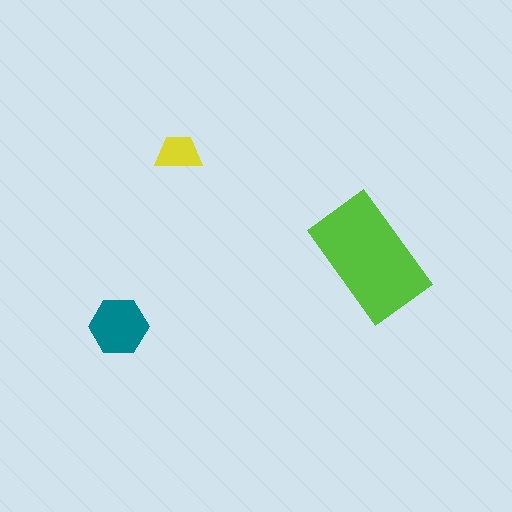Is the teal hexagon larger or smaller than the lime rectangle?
Smaller.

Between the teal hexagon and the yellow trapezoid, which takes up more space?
The teal hexagon.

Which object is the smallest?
The yellow trapezoid.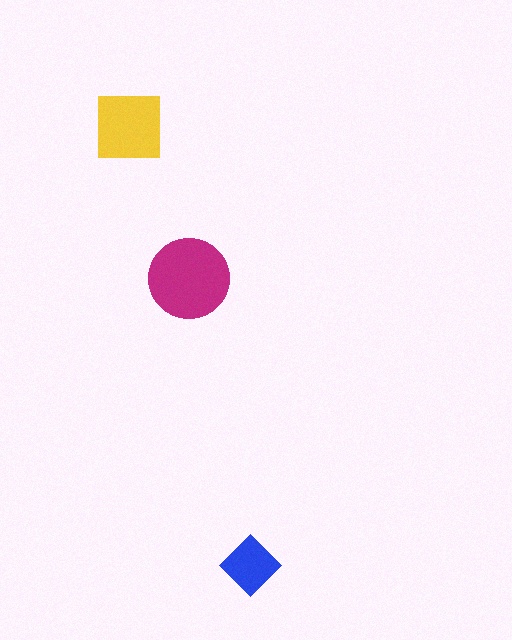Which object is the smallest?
The blue diamond.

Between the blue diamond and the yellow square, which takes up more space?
The yellow square.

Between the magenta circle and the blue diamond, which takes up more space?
The magenta circle.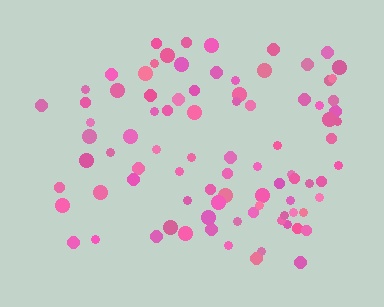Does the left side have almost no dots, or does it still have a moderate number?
Still a moderate number, just noticeably fewer than the right.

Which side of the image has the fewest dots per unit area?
The left.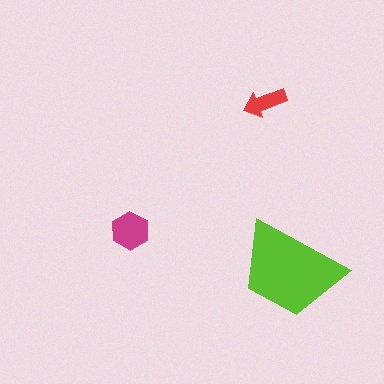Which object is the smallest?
The red arrow.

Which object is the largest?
The lime trapezoid.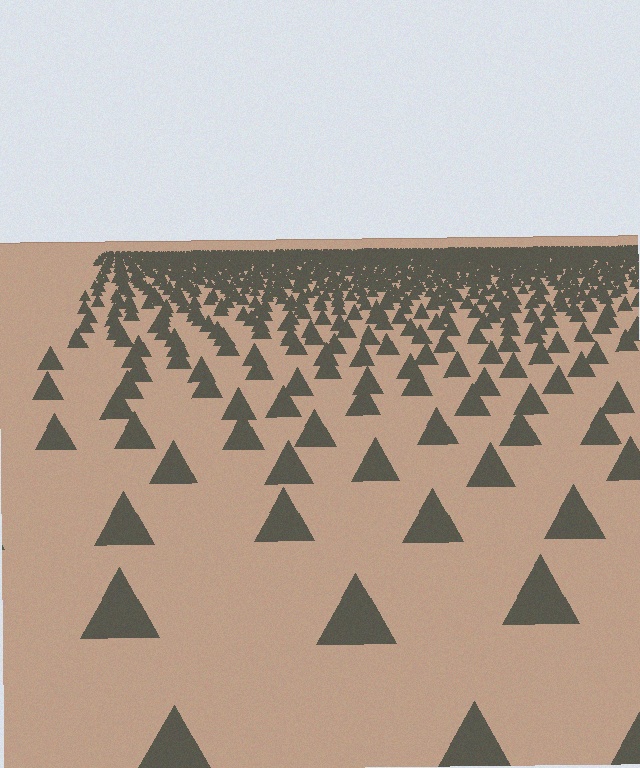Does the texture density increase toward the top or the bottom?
Density increases toward the top.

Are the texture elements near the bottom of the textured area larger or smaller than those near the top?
Larger. Near the bottom, elements are closer to the viewer and appear at a bigger on-screen size.